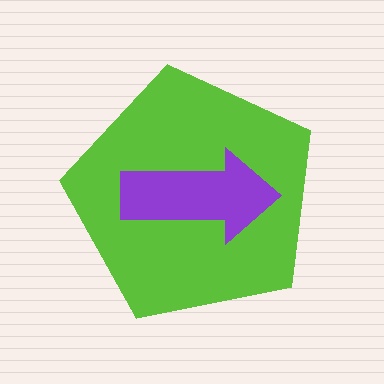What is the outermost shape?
The lime pentagon.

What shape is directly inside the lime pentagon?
The purple arrow.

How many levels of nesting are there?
2.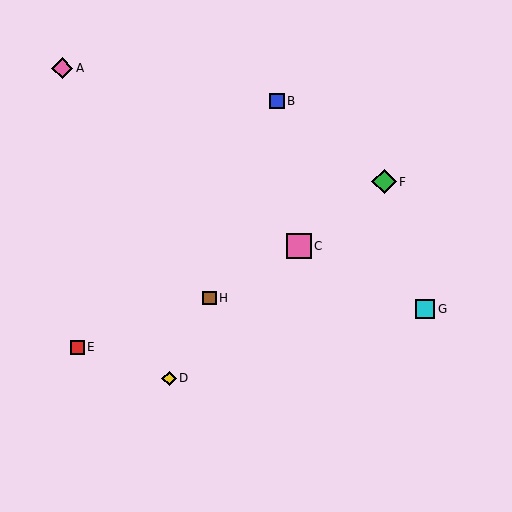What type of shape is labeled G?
Shape G is a cyan square.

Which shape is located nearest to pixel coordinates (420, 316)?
The cyan square (labeled G) at (425, 309) is nearest to that location.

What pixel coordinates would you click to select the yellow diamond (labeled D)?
Click at (169, 378) to select the yellow diamond D.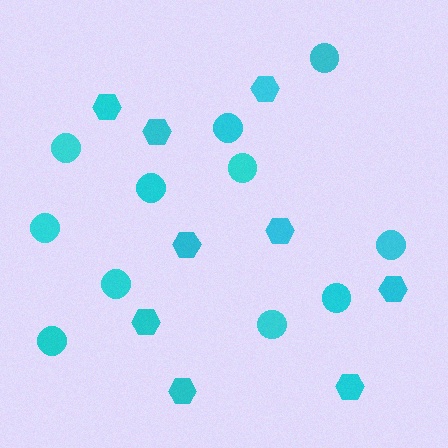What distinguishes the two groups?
There are 2 groups: one group of circles (11) and one group of hexagons (9).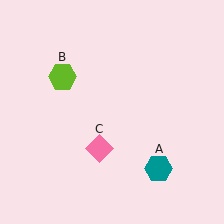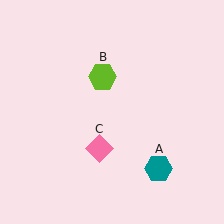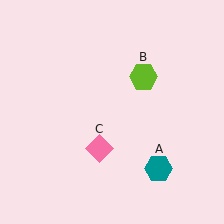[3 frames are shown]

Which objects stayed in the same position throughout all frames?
Teal hexagon (object A) and pink diamond (object C) remained stationary.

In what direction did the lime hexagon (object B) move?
The lime hexagon (object B) moved right.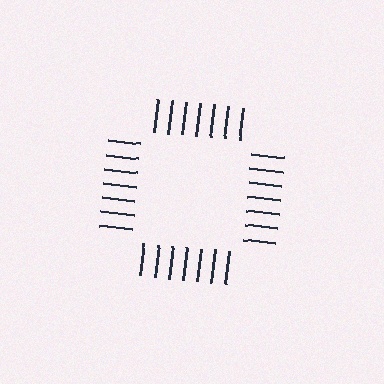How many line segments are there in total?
28 — 7 along each of the 4 edges.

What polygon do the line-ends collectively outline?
An illusory square — the line segments terminate on its edges but no continuous stroke is drawn.